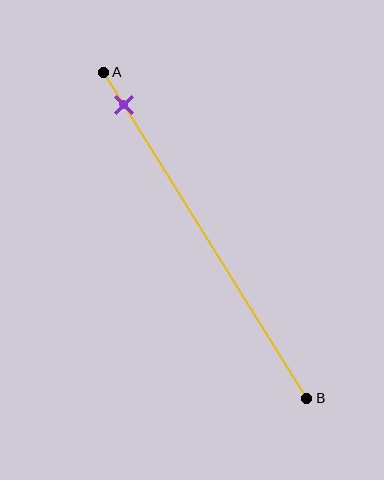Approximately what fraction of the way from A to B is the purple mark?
The purple mark is approximately 10% of the way from A to B.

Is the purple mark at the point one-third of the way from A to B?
No, the mark is at about 10% from A, not at the 33% one-third point.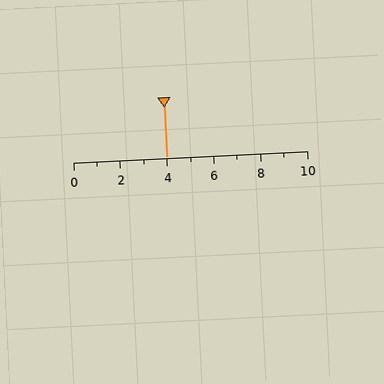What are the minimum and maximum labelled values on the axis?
The axis runs from 0 to 10.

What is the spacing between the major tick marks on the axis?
The major ticks are spaced 2 apart.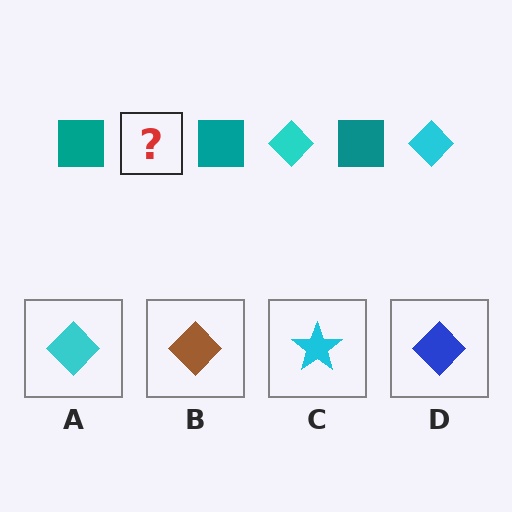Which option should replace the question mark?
Option A.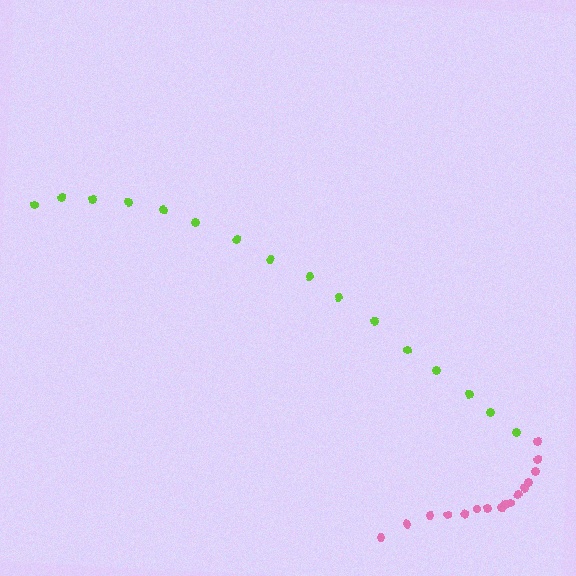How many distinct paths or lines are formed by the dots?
There are 2 distinct paths.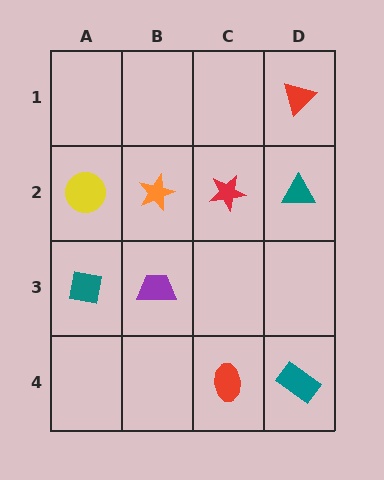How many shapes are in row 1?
1 shape.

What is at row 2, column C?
A red star.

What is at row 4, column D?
A teal rectangle.